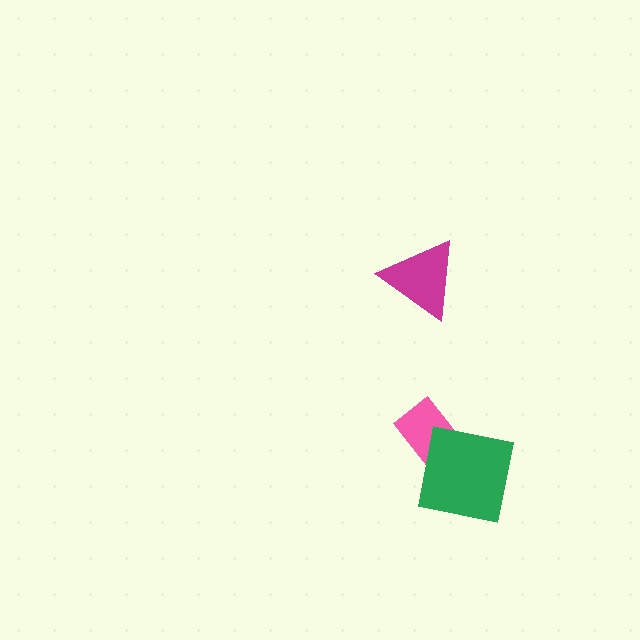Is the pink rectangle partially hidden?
Yes, it is partially covered by another shape.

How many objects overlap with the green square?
1 object overlaps with the green square.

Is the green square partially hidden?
No, no other shape covers it.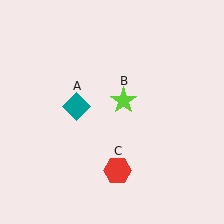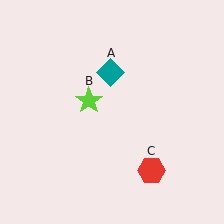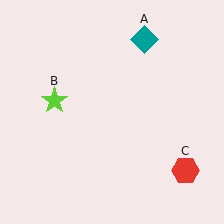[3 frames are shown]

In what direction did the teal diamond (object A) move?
The teal diamond (object A) moved up and to the right.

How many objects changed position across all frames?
3 objects changed position: teal diamond (object A), lime star (object B), red hexagon (object C).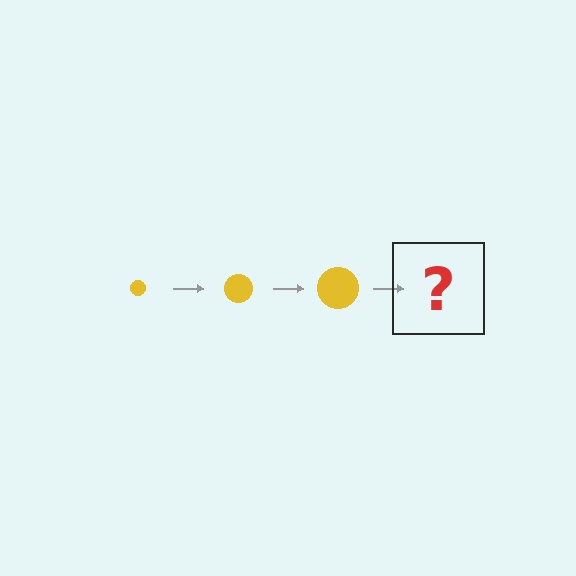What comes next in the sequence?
The next element should be a yellow circle, larger than the previous one.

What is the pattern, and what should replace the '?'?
The pattern is that the circle gets progressively larger each step. The '?' should be a yellow circle, larger than the previous one.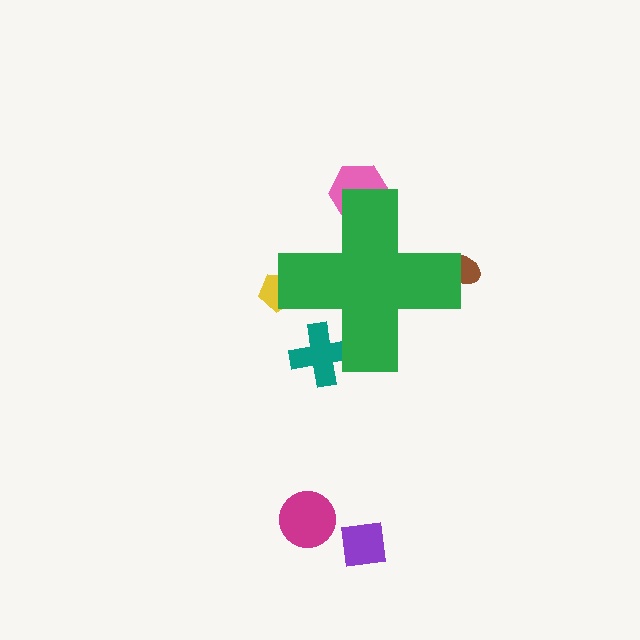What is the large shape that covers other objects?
A green cross.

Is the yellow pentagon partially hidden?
Yes, the yellow pentagon is partially hidden behind the green cross.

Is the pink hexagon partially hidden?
Yes, the pink hexagon is partially hidden behind the green cross.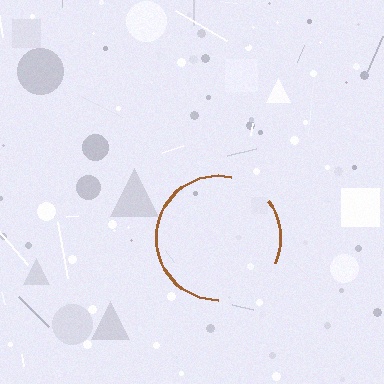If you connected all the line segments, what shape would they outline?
They would outline a circle.